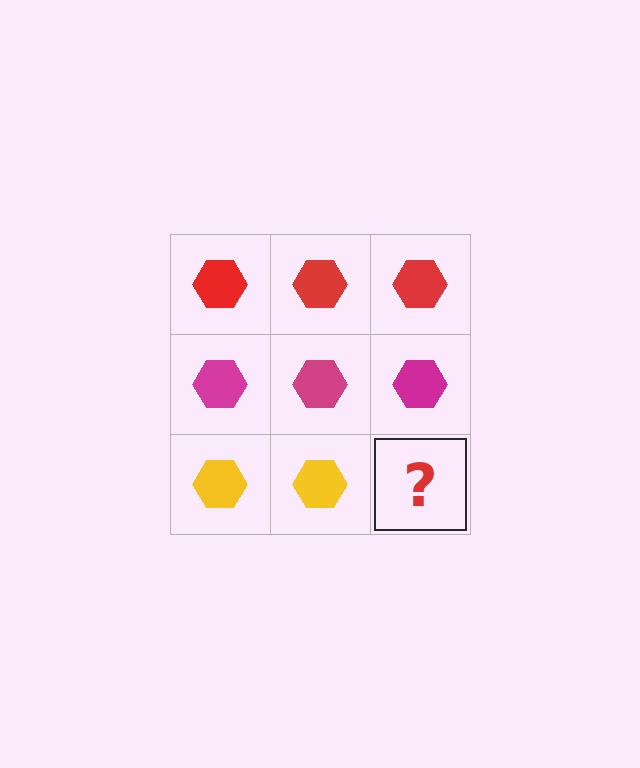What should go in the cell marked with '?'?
The missing cell should contain a yellow hexagon.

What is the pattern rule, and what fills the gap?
The rule is that each row has a consistent color. The gap should be filled with a yellow hexagon.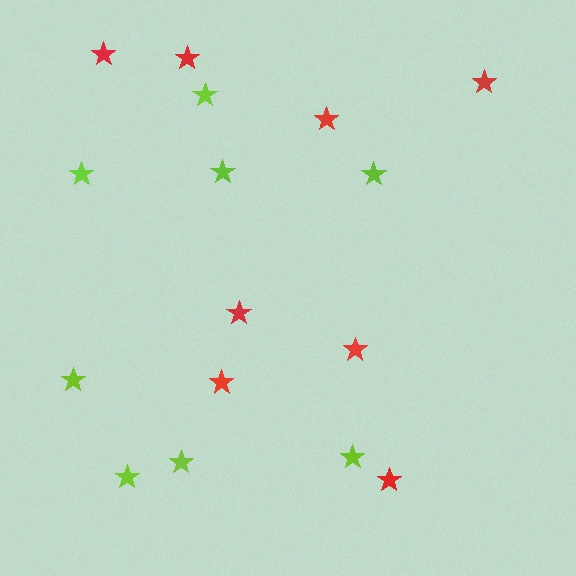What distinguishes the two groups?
There are 2 groups: one group of red stars (8) and one group of lime stars (8).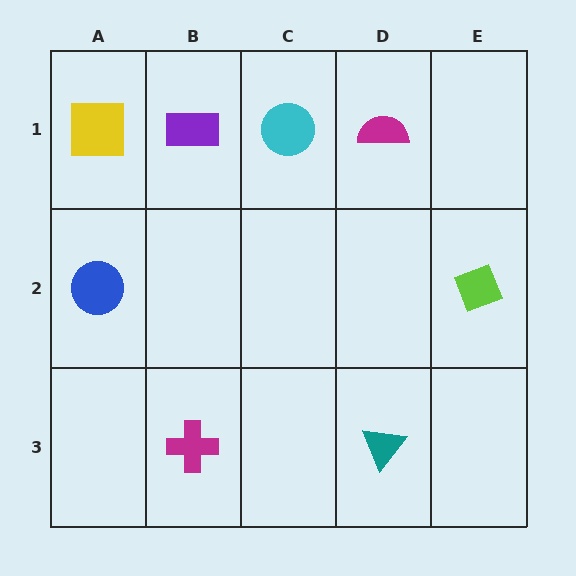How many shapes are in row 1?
4 shapes.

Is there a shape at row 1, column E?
No, that cell is empty.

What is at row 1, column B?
A purple rectangle.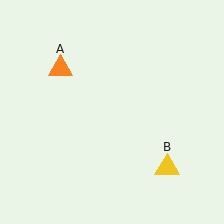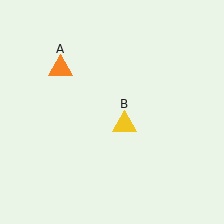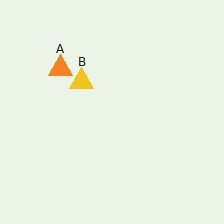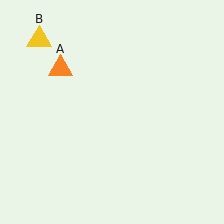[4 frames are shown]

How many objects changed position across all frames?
1 object changed position: yellow triangle (object B).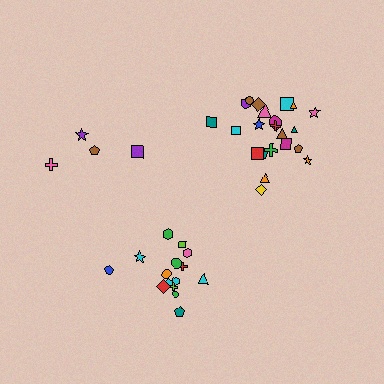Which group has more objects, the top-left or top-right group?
The top-right group.